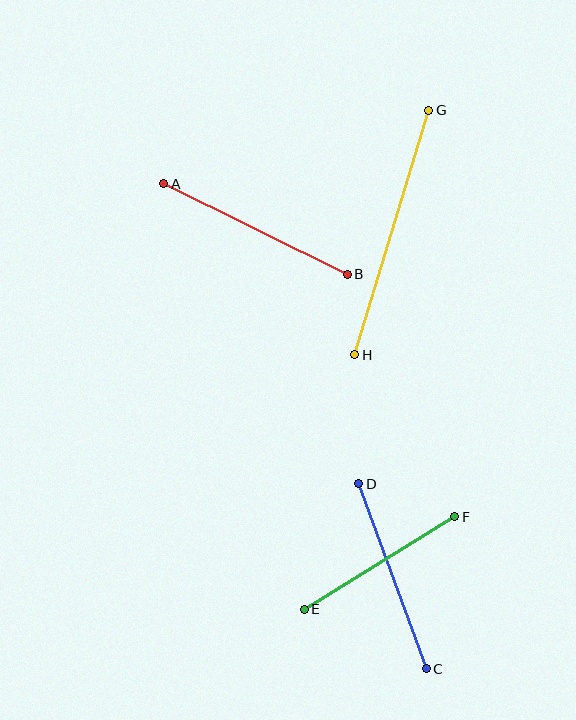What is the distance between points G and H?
The distance is approximately 255 pixels.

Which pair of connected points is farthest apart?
Points G and H are farthest apart.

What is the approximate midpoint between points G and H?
The midpoint is at approximately (392, 232) pixels.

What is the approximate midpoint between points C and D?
The midpoint is at approximately (392, 576) pixels.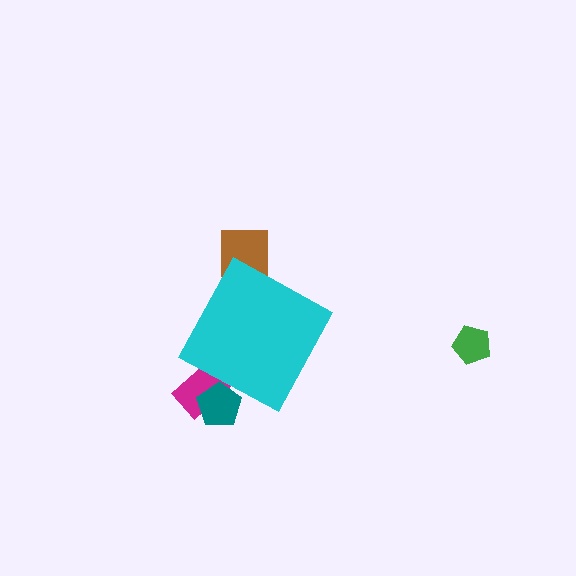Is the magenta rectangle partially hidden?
Yes, the magenta rectangle is partially hidden behind the cyan diamond.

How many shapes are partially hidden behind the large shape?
3 shapes are partially hidden.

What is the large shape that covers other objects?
A cyan diamond.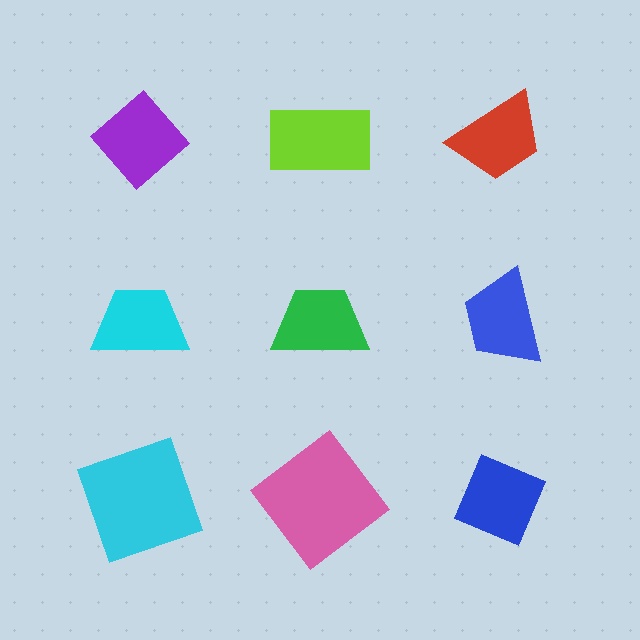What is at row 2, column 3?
A blue trapezoid.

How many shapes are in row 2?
3 shapes.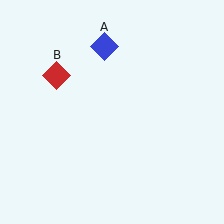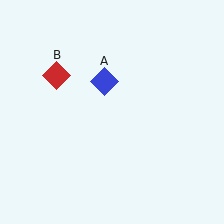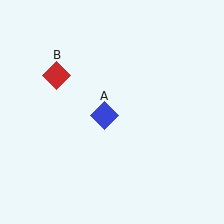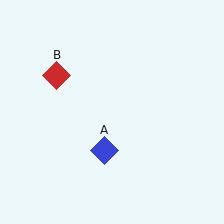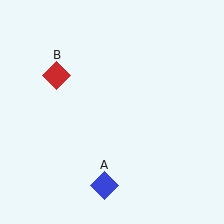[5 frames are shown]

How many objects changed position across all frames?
1 object changed position: blue diamond (object A).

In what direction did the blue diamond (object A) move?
The blue diamond (object A) moved down.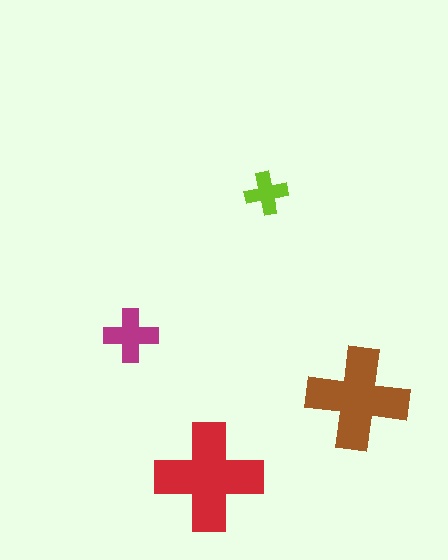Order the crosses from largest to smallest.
the red one, the brown one, the magenta one, the lime one.